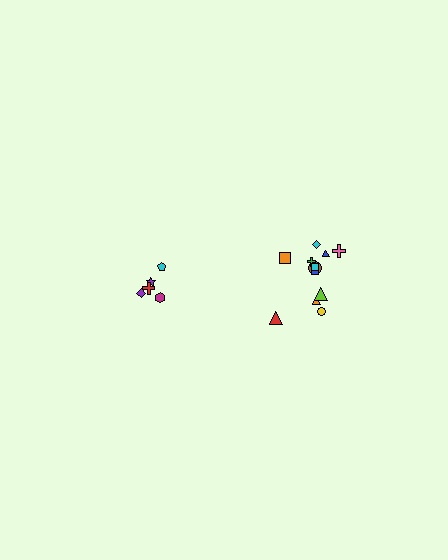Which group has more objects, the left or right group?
The right group.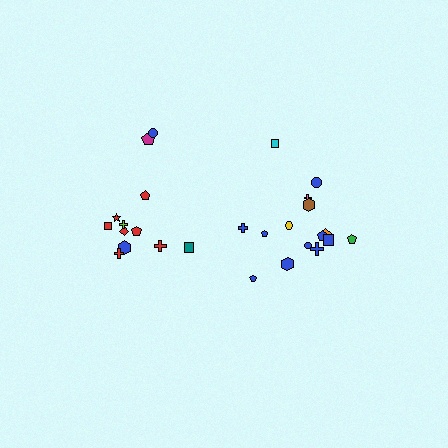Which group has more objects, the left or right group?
The right group.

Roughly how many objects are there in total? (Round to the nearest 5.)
Roughly 25 objects in total.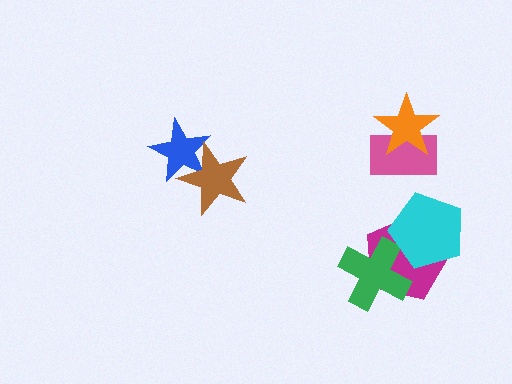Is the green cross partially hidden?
Yes, it is partially covered by another shape.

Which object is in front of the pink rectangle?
The orange star is in front of the pink rectangle.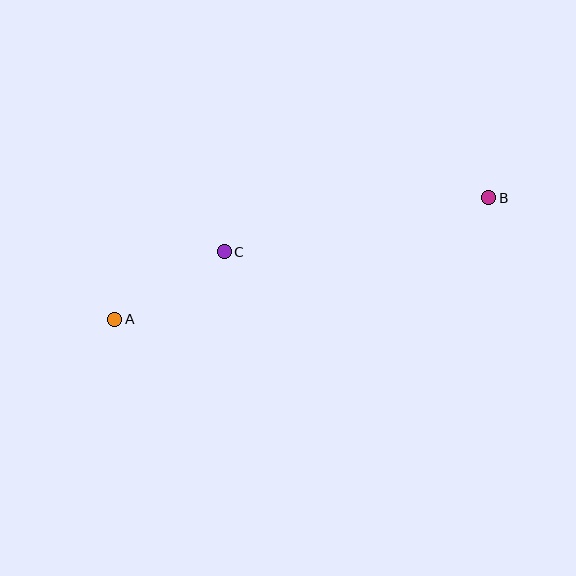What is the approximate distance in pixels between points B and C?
The distance between B and C is approximately 270 pixels.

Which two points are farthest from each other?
Points A and B are farthest from each other.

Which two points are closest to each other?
Points A and C are closest to each other.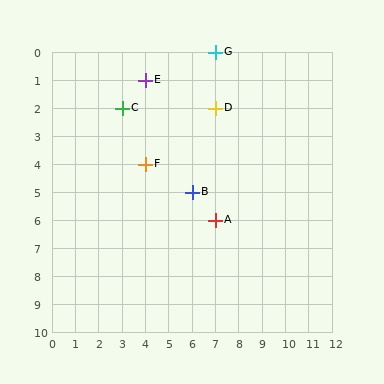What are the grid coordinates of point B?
Point B is at grid coordinates (6, 5).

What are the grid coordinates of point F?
Point F is at grid coordinates (4, 4).